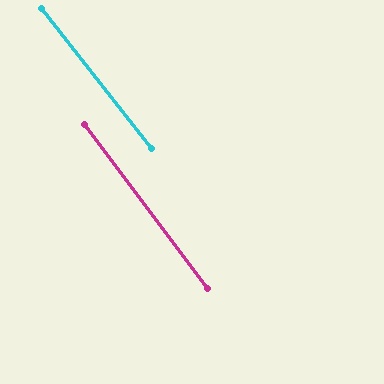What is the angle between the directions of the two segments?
Approximately 1 degree.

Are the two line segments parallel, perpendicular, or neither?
Parallel — their directions differ by only 1.3°.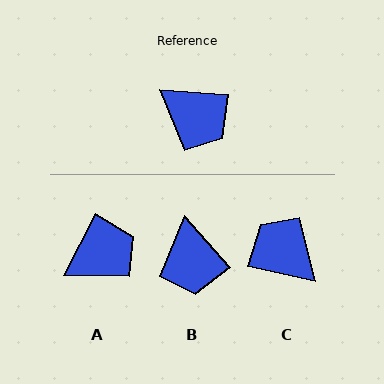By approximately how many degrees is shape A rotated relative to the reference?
Approximately 67 degrees counter-clockwise.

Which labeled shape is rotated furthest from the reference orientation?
C, about 172 degrees away.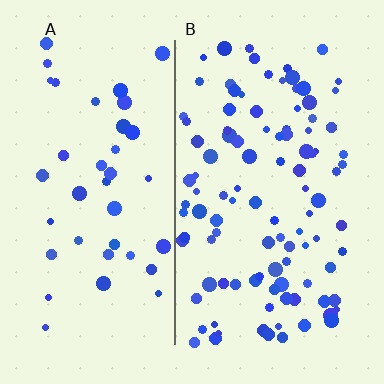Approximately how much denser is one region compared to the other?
Approximately 2.6× — region B over region A.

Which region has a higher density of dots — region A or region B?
B (the right).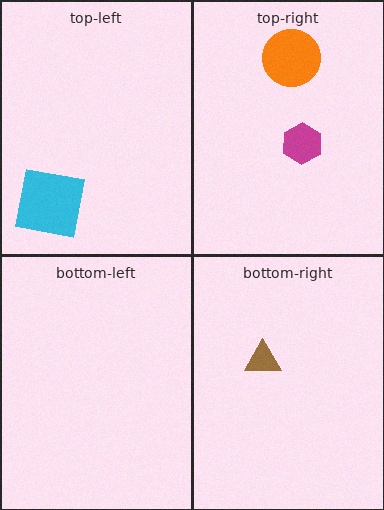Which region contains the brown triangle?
The bottom-right region.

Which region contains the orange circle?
The top-right region.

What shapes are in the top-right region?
The magenta hexagon, the orange circle.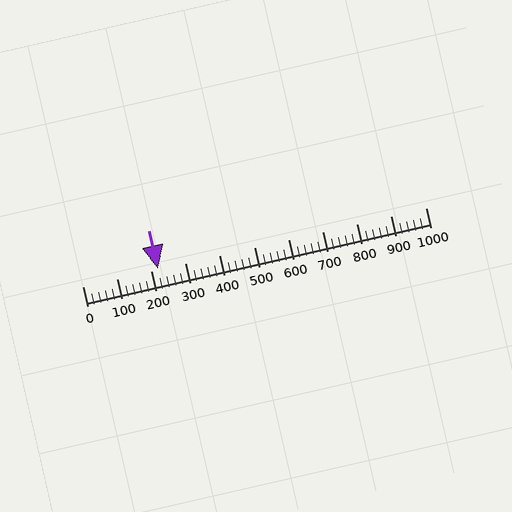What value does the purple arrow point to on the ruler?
The purple arrow points to approximately 221.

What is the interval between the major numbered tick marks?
The major tick marks are spaced 100 units apart.